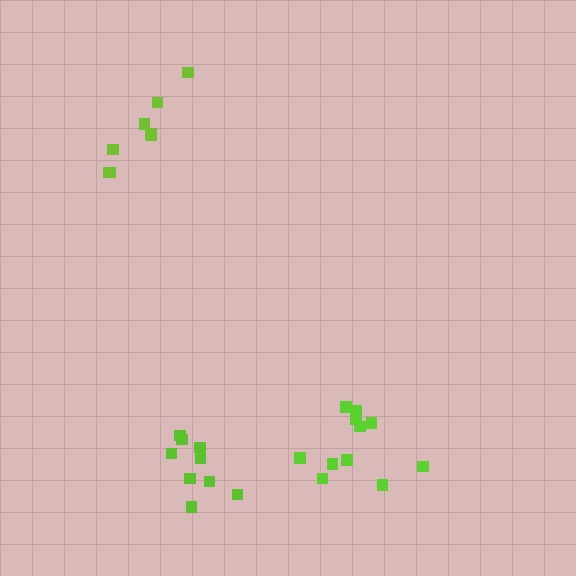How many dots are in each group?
Group 1: 9 dots, Group 2: 8 dots, Group 3: 11 dots (28 total).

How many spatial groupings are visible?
There are 3 spatial groupings.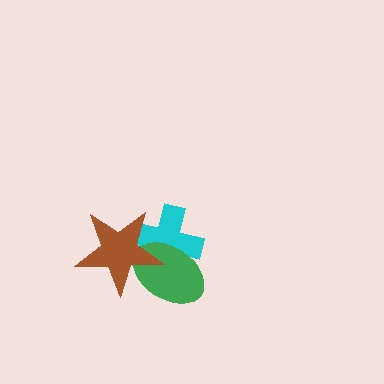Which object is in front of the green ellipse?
The brown star is in front of the green ellipse.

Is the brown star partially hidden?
No, no other shape covers it.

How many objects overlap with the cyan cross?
2 objects overlap with the cyan cross.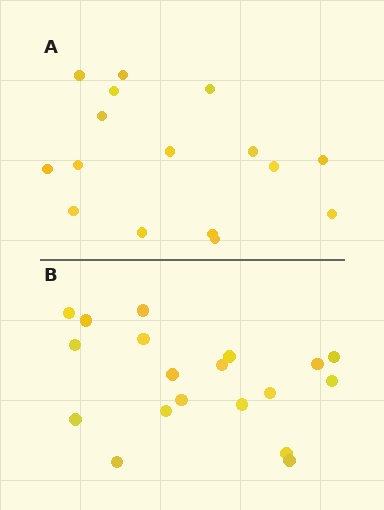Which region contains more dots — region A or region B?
Region B (the bottom region) has more dots.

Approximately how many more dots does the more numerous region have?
Region B has just a few more — roughly 2 or 3 more dots than region A.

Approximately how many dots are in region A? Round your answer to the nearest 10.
About 20 dots. (The exact count is 16, which rounds to 20.)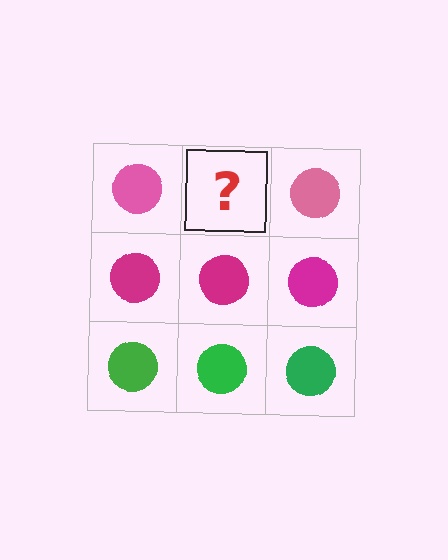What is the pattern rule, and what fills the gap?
The rule is that each row has a consistent color. The gap should be filled with a pink circle.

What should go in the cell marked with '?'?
The missing cell should contain a pink circle.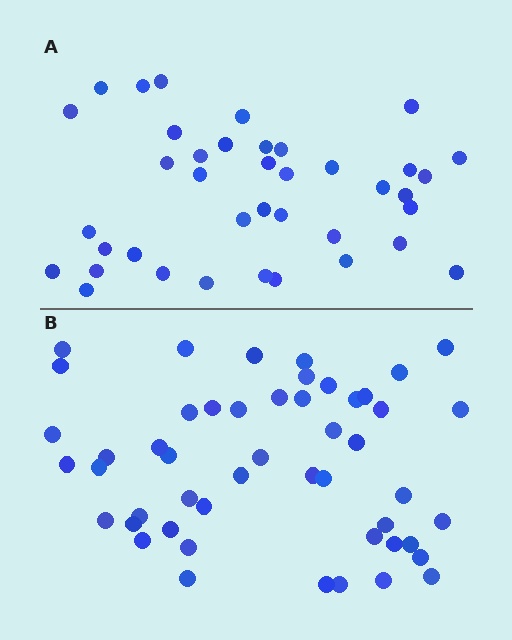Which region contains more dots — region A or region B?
Region B (the bottom region) has more dots.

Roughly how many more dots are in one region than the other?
Region B has roughly 12 or so more dots than region A.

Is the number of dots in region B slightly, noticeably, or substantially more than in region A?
Region B has noticeably more, but not dramatically so. The ratio is roughly 1.3 to 1.